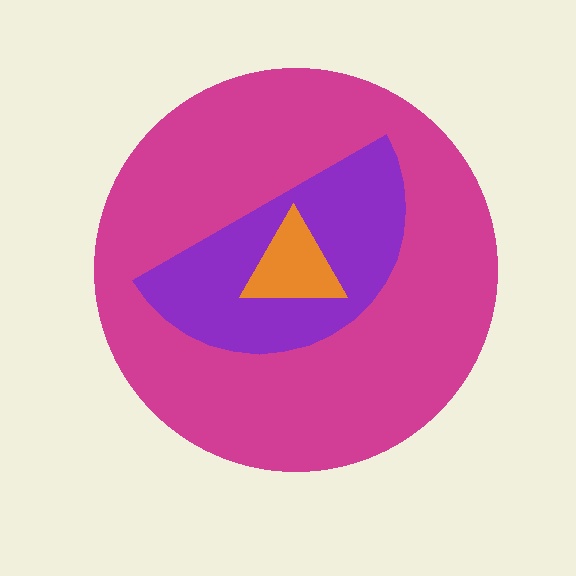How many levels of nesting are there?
3.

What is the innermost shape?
The orange triangle.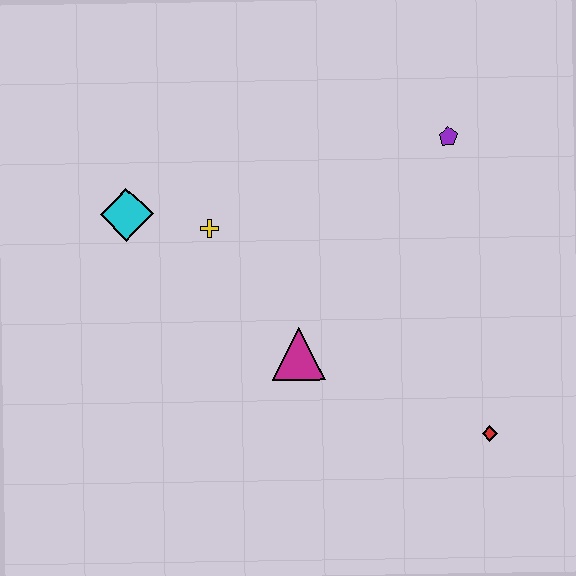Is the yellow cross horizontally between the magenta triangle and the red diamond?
No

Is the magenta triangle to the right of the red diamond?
No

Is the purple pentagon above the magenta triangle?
Yes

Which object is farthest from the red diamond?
The cyan diamond is farthest from the red diamond.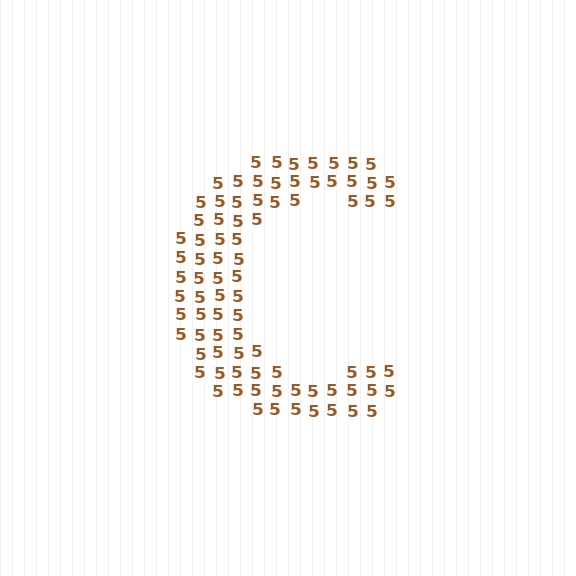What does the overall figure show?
The overall figure shows the letter C.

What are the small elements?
The small elements are digit 5's.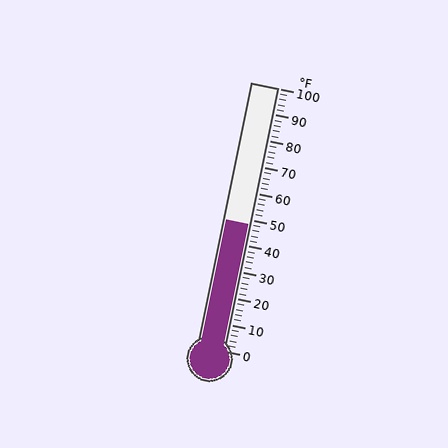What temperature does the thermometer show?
The thermometer shows approximately 48°F.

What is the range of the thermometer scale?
The thermometer scale ranges from 0°F to 100°F.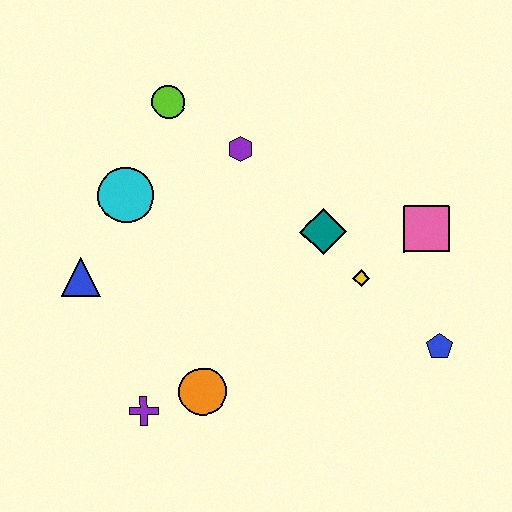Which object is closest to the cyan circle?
The blue triangle is closest to the cyan circle.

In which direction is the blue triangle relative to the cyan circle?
The blue triangle is below the cyan circle.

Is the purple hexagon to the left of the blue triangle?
No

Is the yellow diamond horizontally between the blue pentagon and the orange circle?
Yes